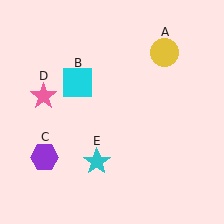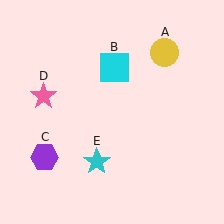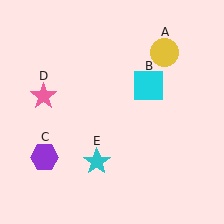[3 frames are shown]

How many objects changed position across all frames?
1 object changed position: cyan square (object B).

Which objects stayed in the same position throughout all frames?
Yellow circle (object A) and purple hexagon (object C) and pink star (object D) and cyan star (object E) remained stationary.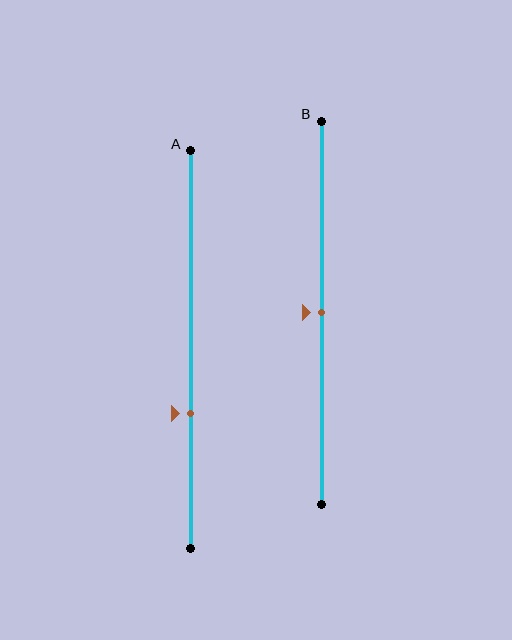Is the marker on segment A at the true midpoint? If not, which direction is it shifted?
No, the marker on segment A is shifted downward by about 16% of the segment length.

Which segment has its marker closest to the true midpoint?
Segment B has its marker closest to the true midpoint.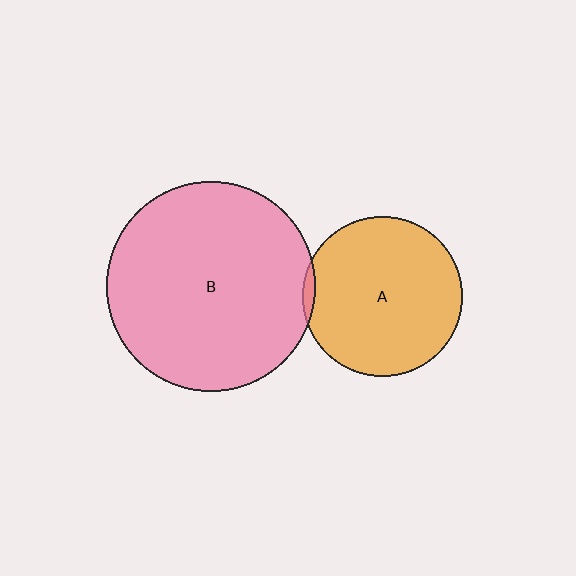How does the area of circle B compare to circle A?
Approximately 1.7 times.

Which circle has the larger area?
Circle B (pink).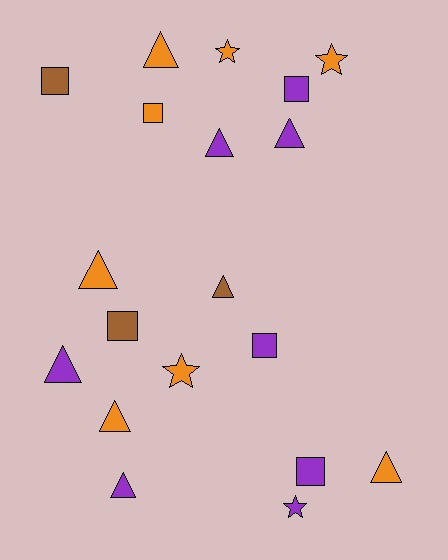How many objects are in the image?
There are 19 objects.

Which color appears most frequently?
Orange, with 8 objects.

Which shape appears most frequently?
Triangle, with 9 objects.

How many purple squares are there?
There are 3 purple squares.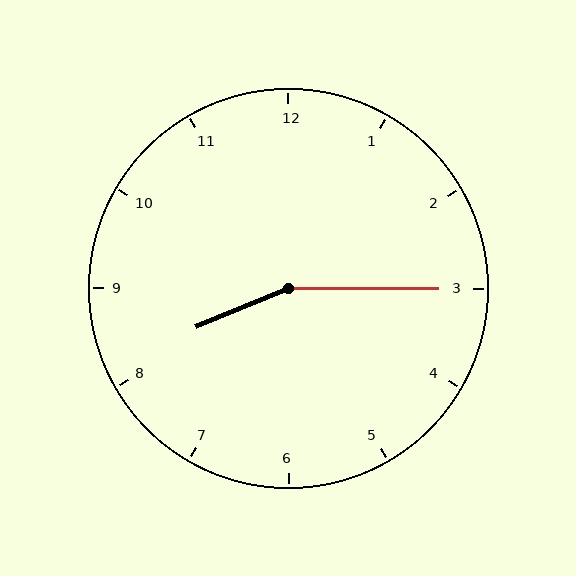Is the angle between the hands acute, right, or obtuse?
It is obtuse.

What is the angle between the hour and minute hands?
Approximately 158 degrees.